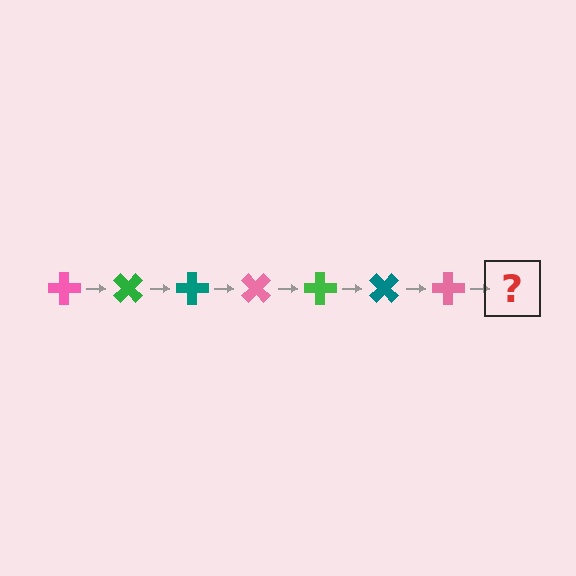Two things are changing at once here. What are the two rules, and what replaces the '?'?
The two rules are that it rotates 45 degrees each step and the color cycles through pink, green, and teal. The '?' should be a green cross, rotated 315 degrees from the start.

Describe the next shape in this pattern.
It should be a green cross, rotated 315 degrees from the start.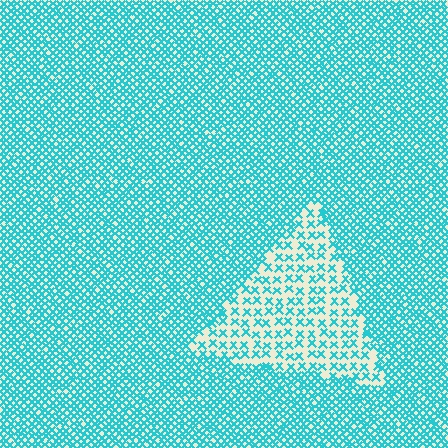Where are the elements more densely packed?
The elements are more densely packed outside the triangle boundary.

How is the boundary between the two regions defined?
The boundary is defined by a change in element density (approximately 2.4x ratio). All elements are the same color, size, and shape.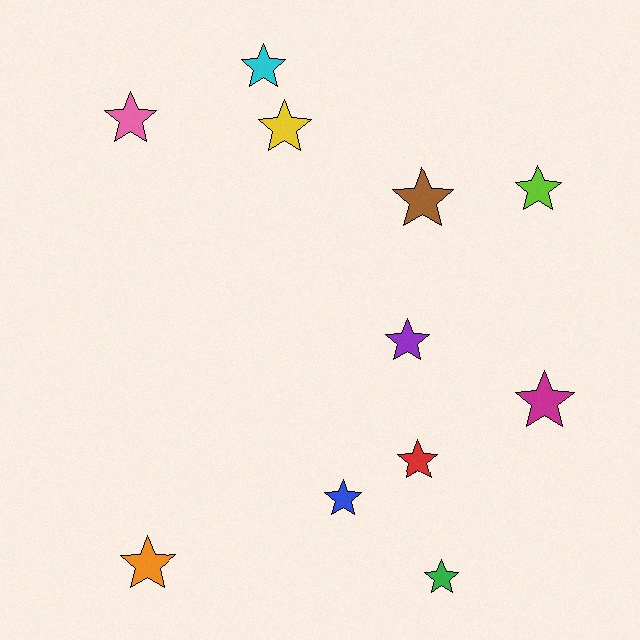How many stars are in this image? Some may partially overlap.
There are 11 stars.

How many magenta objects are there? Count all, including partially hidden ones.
There is 1 magenta object.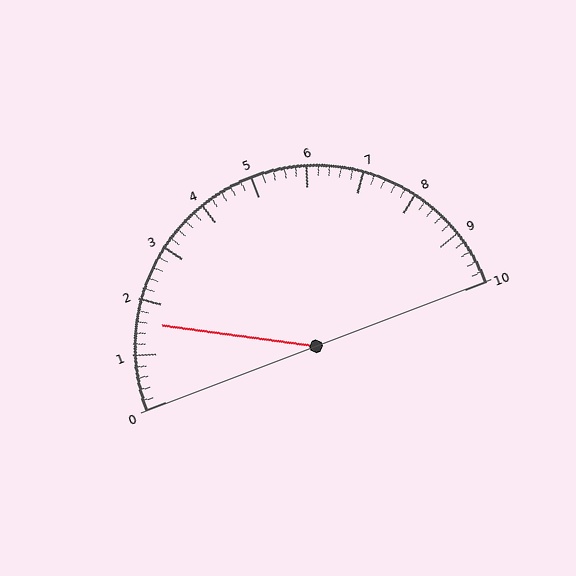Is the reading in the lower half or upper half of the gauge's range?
The reading is in the lower half of the range (0 to 10).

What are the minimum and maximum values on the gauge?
The gauge ranges from 0 to 10.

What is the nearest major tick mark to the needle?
The nearest major tick mark is 2.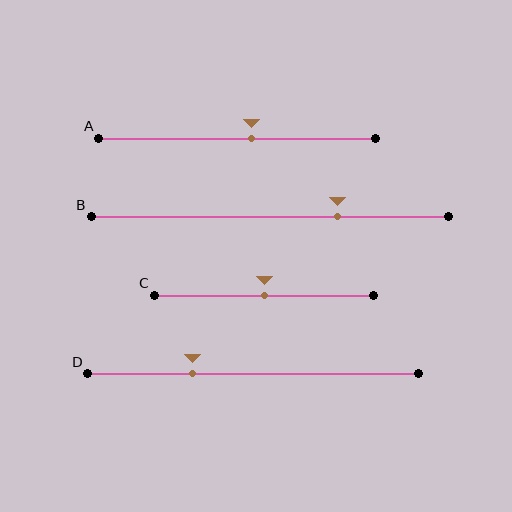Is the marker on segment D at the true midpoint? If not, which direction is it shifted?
No, the marker on segment D is shifted to the left by about 18% of the segment length.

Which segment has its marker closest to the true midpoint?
Segment C has its marker closest to the true midpoint.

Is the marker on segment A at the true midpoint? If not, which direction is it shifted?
No, the marker on segment A is shifted to the right by about 5% of the segment length.